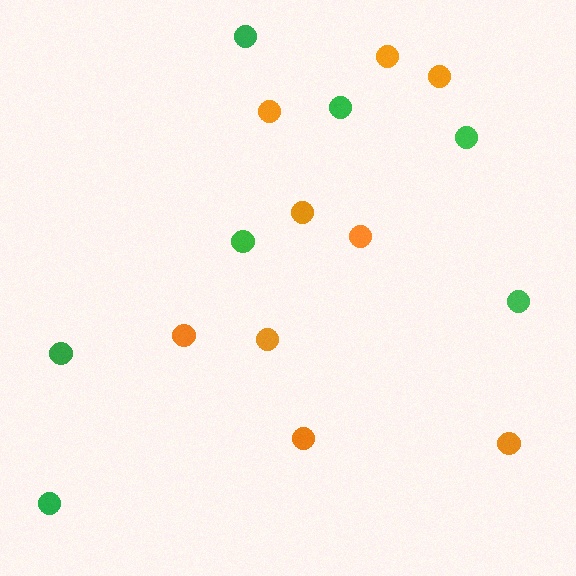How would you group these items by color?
There are 2 groups: one group of orange circles (9) and one group of green circles (7).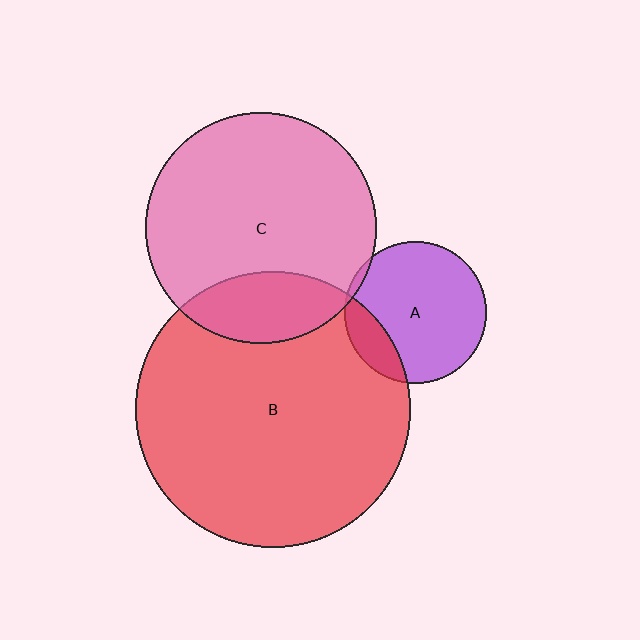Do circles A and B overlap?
Yes.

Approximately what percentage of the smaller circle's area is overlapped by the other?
Approximately 15%.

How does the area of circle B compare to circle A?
Approximately 3.7 times.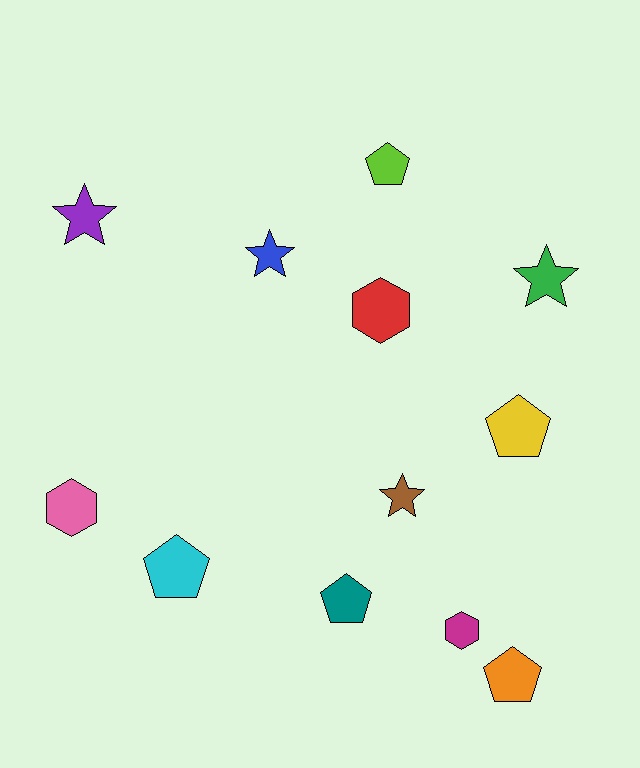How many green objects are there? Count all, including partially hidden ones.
There is 1 green object.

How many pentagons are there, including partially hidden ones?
There are 5 pentagons.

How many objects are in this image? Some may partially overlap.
There are 12 objects.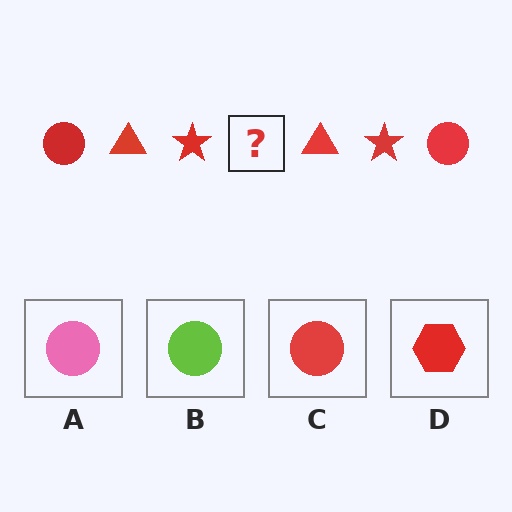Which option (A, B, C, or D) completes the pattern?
C.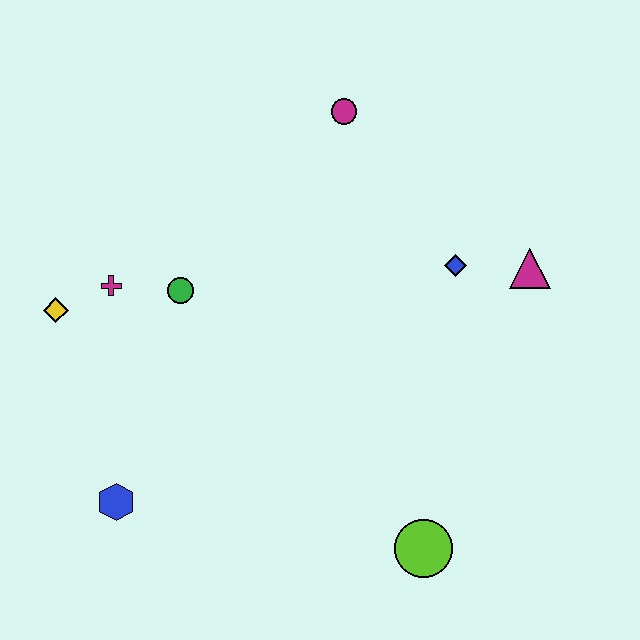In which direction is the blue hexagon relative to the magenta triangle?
The blue hexagon is to the left of the magenta triangle.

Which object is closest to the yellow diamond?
The magenta cross is closest to the yellow diamond.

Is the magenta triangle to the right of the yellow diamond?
Yes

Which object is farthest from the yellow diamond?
The magenta triangle is farthest from the yellow diamond.